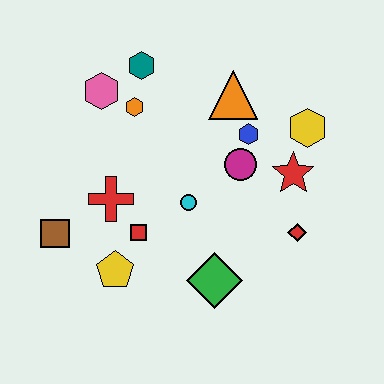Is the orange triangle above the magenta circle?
Yes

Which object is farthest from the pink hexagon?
The red diamond is farthest from the pink hexagon.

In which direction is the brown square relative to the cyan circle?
The brown square is to the left of the cyan circle.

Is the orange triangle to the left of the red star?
Yes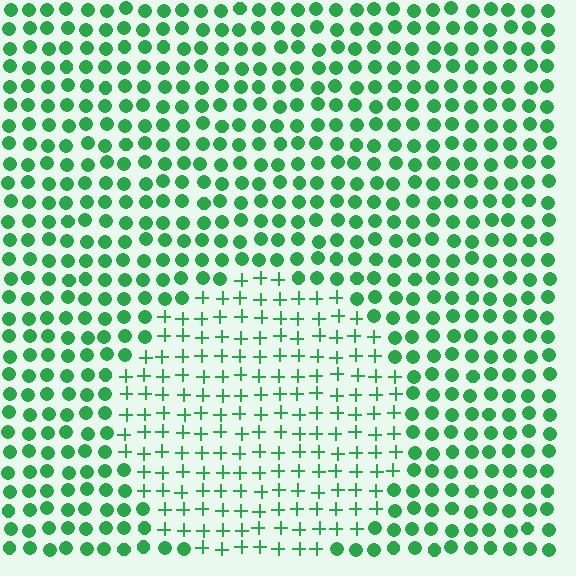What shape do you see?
I see a circle.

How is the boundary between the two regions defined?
The boundary is defined by a change in element shape: plus signs inside vs. circles outside. All elements share the same color and spacing.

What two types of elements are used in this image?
The image uses plus signs inside the circle region and circles outside it.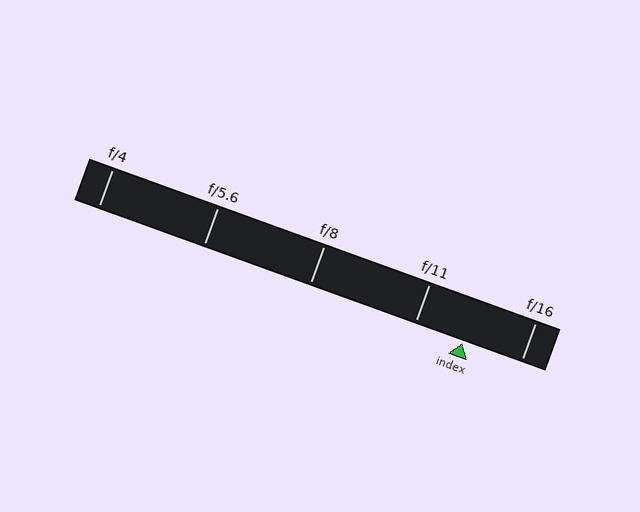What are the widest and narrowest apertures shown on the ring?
The widest aperture shown is f/4 and the narrowest is f/16.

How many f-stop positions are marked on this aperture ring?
There are 5 f-stop positions marked.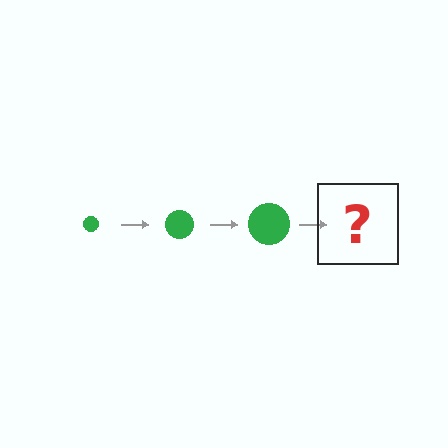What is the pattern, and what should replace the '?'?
The pattern is that the circle gets progressively larger each step. The '?' should be a green circle, larger than the previous one.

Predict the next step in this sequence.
The next step is a green circle, larger than the previous one.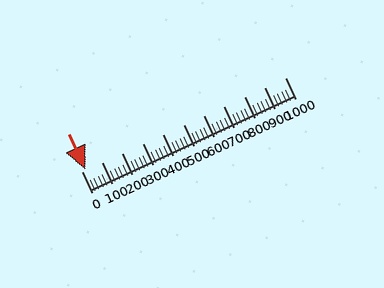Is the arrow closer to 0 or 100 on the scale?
The arrow is closer to 0.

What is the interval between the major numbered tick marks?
The major tick marks are spaced 100 units apart.